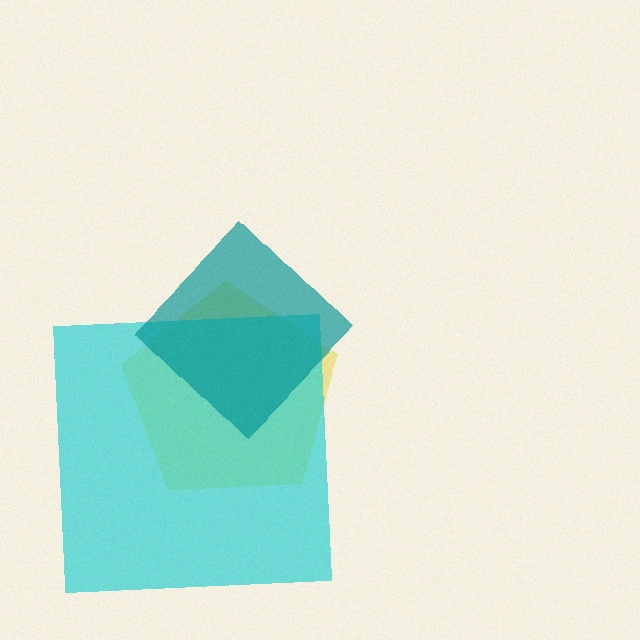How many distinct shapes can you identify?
There are 3 distinct shapes: a yellow pentagon, a cyan square, a teal diamond.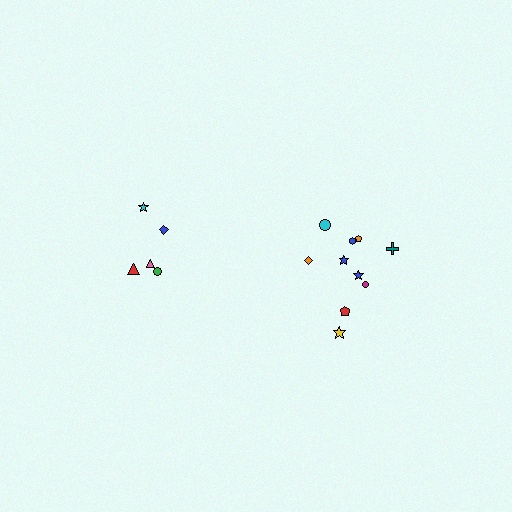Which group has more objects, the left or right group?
The right group.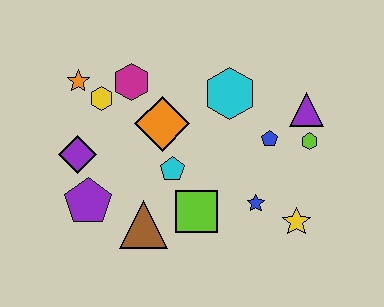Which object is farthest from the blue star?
The orange star is farthest from the blue star.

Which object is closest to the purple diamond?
The purple pentagon is closest to the purple diamond.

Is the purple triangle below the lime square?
No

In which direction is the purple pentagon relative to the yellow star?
The purple pentagon is to the left of the yellow star.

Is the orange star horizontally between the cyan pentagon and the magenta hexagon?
No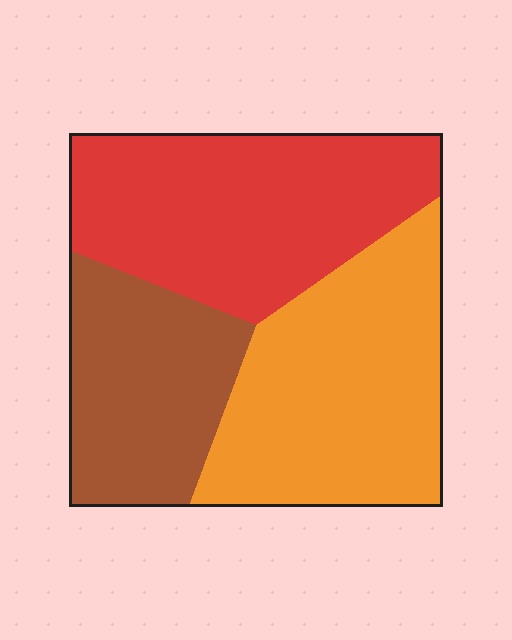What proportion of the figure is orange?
Orange takes up about three eighths (3/8) of the figure.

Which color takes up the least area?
Brown, at roughly 25%.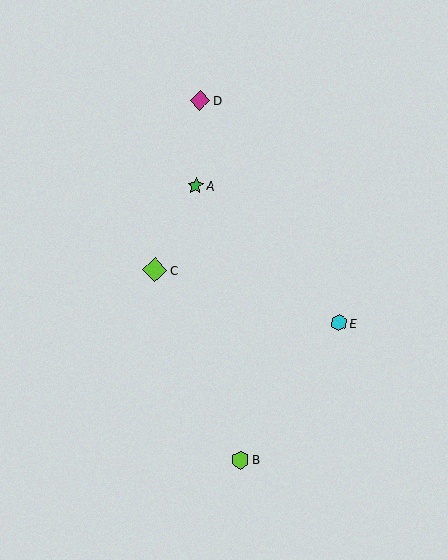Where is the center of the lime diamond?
The center of the lime diamond is at (155, 270).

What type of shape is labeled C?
Shape C is a lime diamond.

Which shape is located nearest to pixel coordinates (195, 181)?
The green star (labeled A) at (196, 186) is nearest to that location.